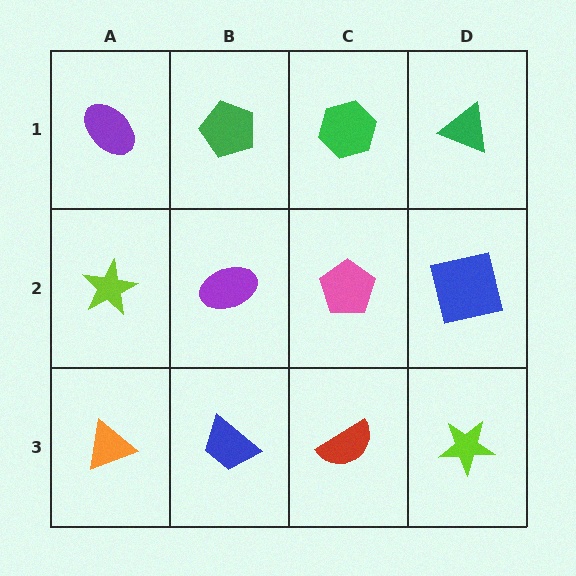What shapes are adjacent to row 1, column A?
A lime star (row 2, column A), a green pentagon (row 1, column B).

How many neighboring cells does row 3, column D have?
2.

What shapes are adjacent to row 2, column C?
A green hexagon (row 1, column C), a red semicircle (row 3, column C), a purple ellipse (row 2, column B), a blue square (row 2, column D).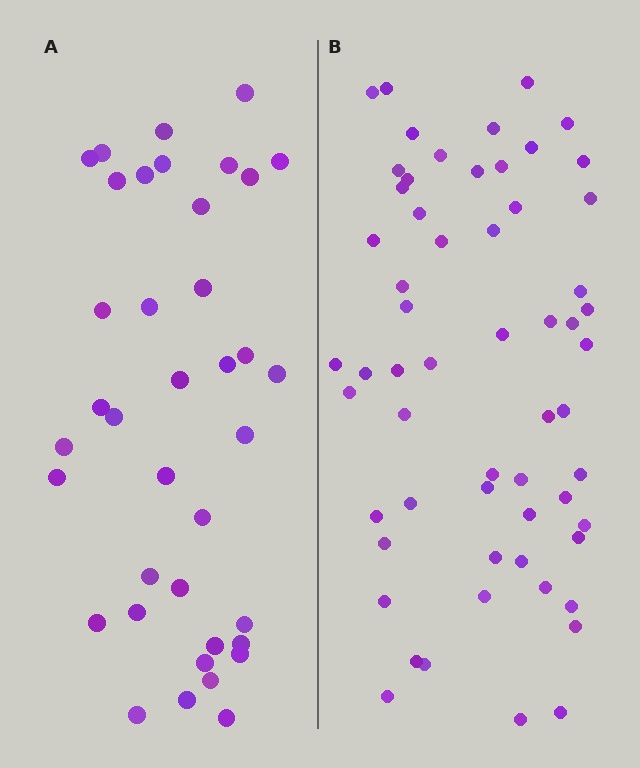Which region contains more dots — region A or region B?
Region B (the right region) has more dots.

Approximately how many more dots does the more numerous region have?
Region B has approximately 20 more dots than region A.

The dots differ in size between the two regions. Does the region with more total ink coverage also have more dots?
No. Region A has more total ink coverage because its dots are larger, but region B actually contains more individual dots. Total area can be misleading — the number of items is what matters here.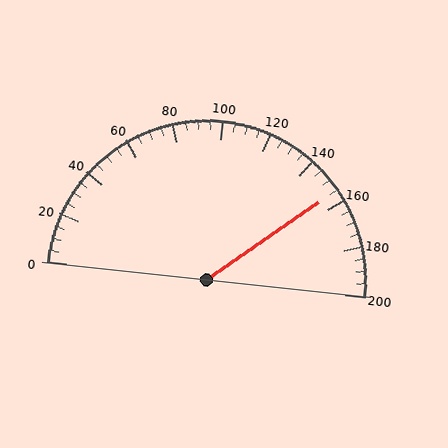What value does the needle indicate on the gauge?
The needle indicates approximately 155.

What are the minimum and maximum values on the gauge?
The gauge ranges from 0 to 200.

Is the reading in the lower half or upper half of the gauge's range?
The reading is in the upper half of the range (0 to 200).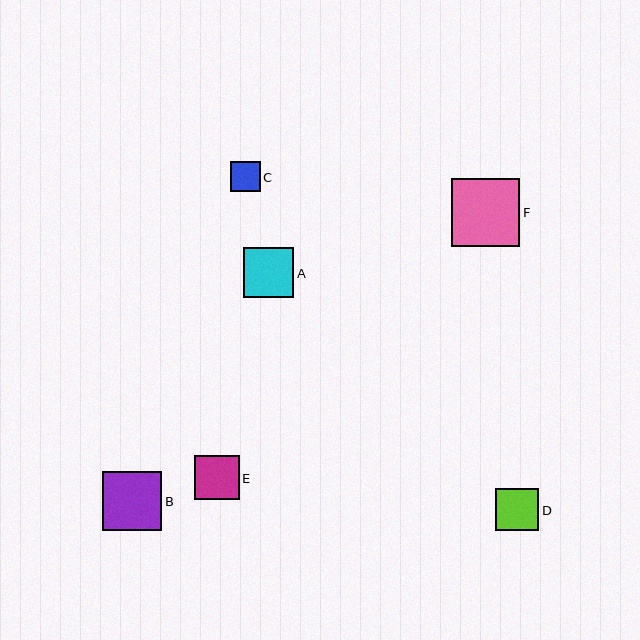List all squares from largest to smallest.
From largest to smallest: F, B, A, E, D, C.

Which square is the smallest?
Square C is the smallest with a size of approximately 29 pixels.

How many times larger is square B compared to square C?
Square B is approximately 2.0 times the size of square C.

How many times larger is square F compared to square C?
Square F is approximately 2.3 times the size of square C.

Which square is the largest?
Square F is the largest with a size of approximately 68 pixels.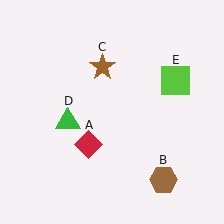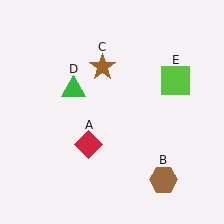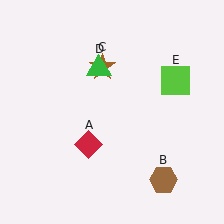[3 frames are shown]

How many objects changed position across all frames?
1 object changed position: green triangle (object D).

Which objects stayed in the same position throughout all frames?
Red diamond (object A) and brown hexagon (object B) and brown star (object C) and lime square (object E) remained stationary.